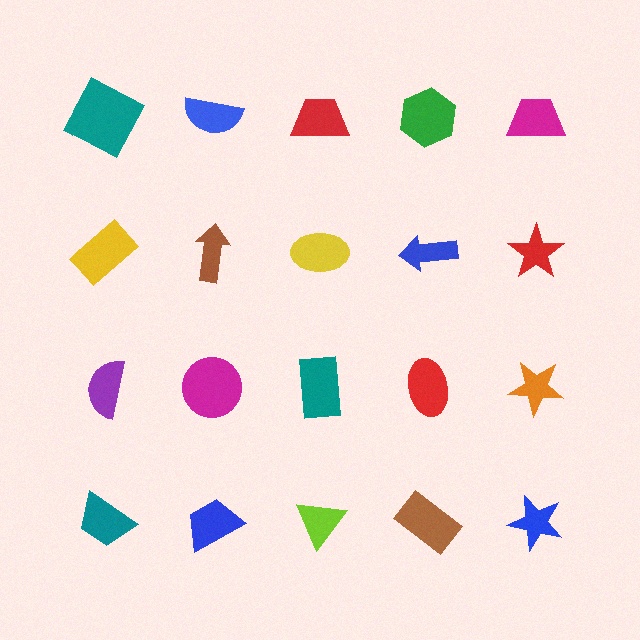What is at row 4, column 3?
A lime triangle.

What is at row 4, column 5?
A blue star.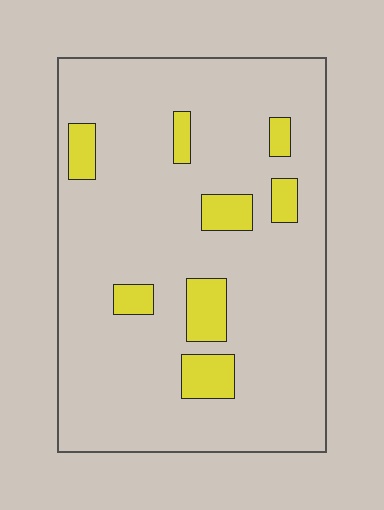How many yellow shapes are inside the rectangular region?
8.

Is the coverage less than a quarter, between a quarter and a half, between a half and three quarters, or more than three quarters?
Less than a quarter.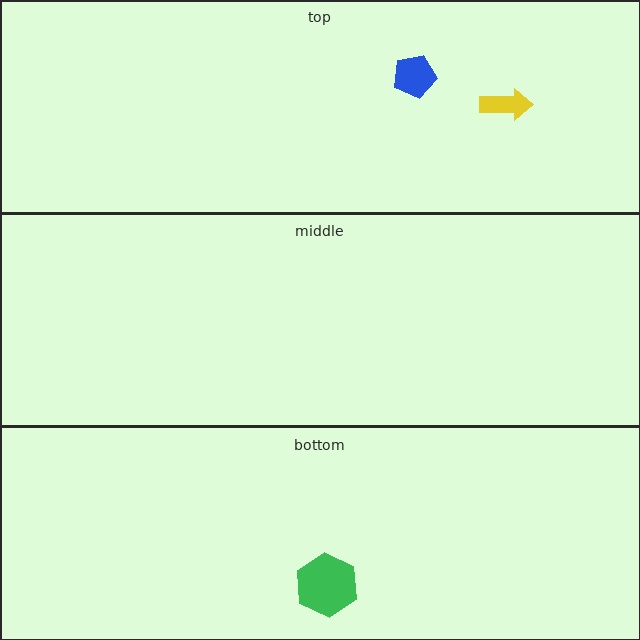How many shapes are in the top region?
2.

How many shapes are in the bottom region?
1.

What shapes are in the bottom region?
The green hexagon.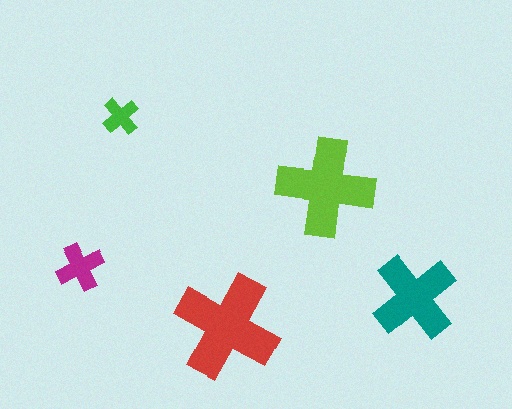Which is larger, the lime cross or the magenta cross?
The lime one.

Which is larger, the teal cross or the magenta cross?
The teal one.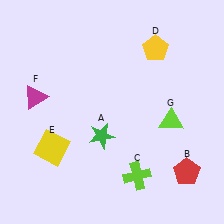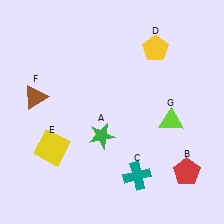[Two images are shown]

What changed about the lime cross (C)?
In Image 1, C is lime. In Image 2, it changed to teal.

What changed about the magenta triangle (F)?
In Image 1, F is magenta. In Image 2, it changed to brown.